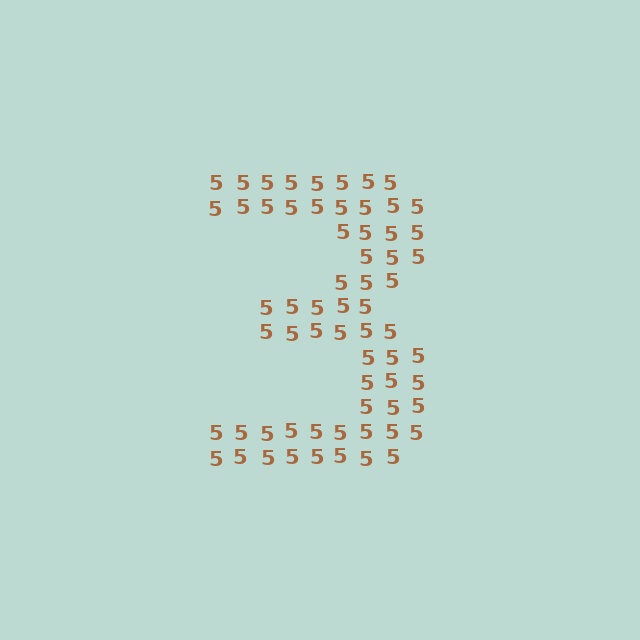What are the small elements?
The small elements are digit 5's.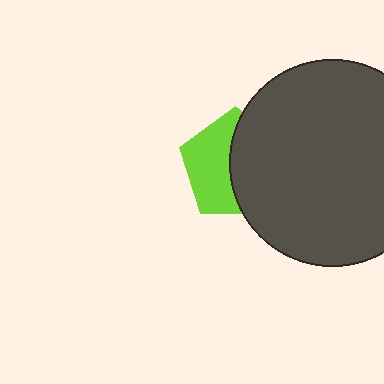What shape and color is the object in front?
The object in front is a dark gray circle.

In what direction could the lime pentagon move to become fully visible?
The lime pentagon could move left. That would shift it out from behind the dark gray circle entirely.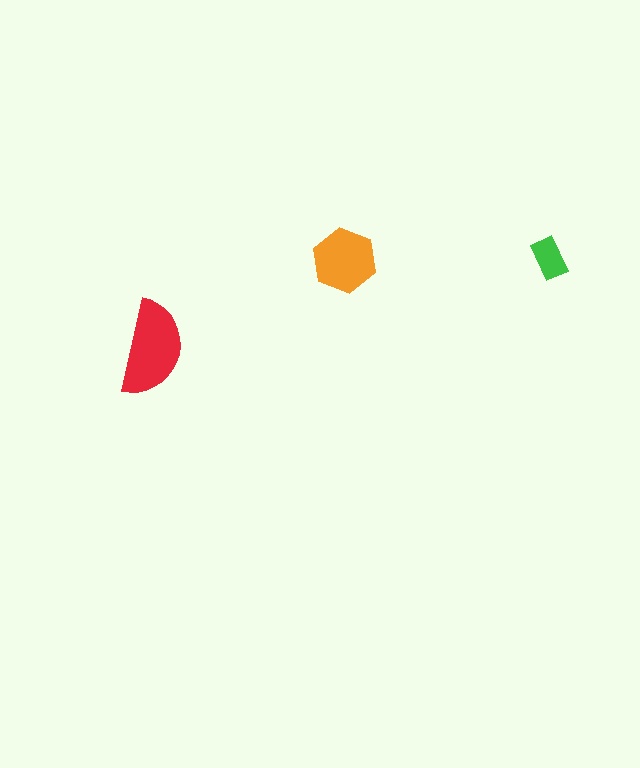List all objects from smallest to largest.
The green rectangle, the orange hexagon, the red semicircle.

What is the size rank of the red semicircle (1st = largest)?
1st.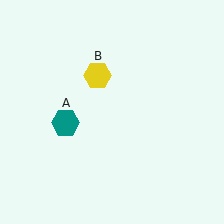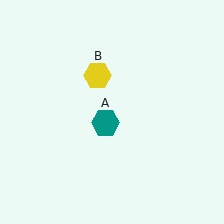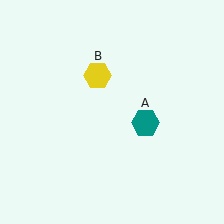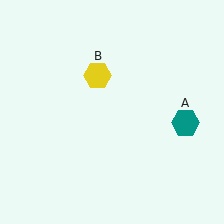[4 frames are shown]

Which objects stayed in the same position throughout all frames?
Yellow hexagon (object B) remained stationary.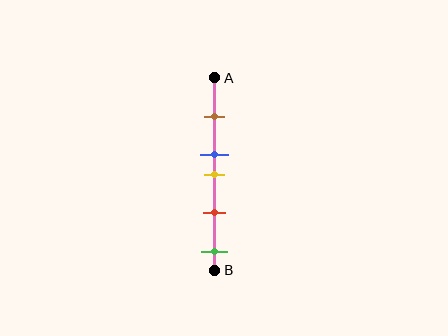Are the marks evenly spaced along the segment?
No, the marks are not evenly spaced.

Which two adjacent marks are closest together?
The blue and yellow marks are the closest adjacent pair.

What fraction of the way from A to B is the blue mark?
The blue mark is approximately 40% (0.4) of the way from A to B.